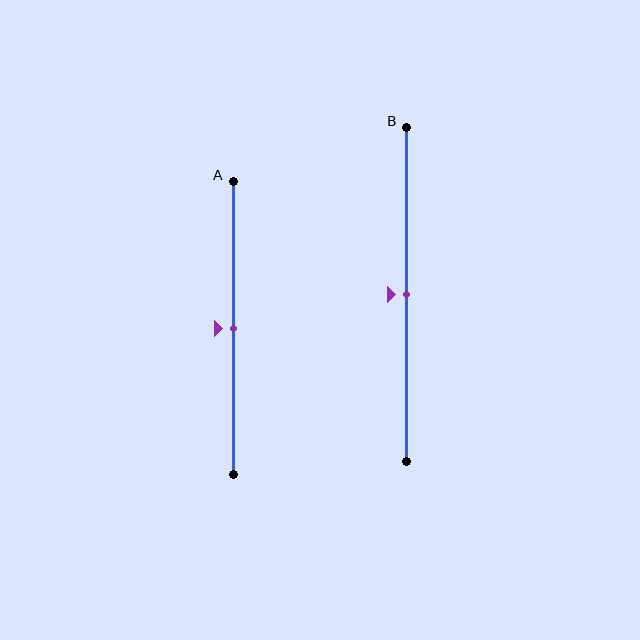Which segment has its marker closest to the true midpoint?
Segment A has its marker closest to the true midpoint.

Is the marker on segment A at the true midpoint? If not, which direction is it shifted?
Yes, the marker on segment A is at the true midpoint.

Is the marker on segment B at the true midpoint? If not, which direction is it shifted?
Yes, the marker on segment B is at the true midpoint.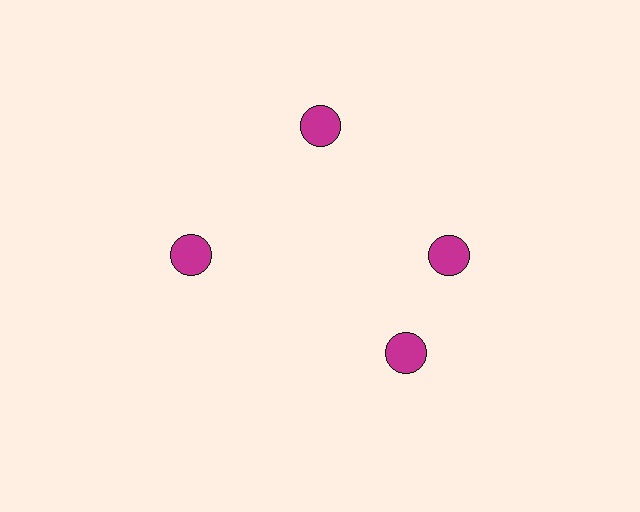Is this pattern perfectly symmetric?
No. The 4 magenta circles are arranged in a ring, but one element near the 6 o'clock position is rotated out of alignment along the ring, breaking the 4-fold rotational symmetry.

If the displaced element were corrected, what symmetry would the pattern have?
It would have 4-fold rotational symmetry — the pattern would map onto itself every 90 degrees.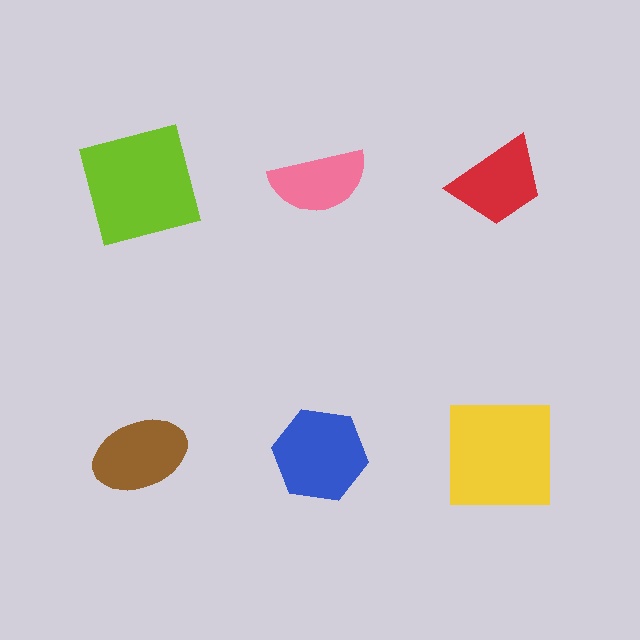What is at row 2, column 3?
A yellow square.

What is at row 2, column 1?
A brown ellipse.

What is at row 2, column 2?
A blue hexagon.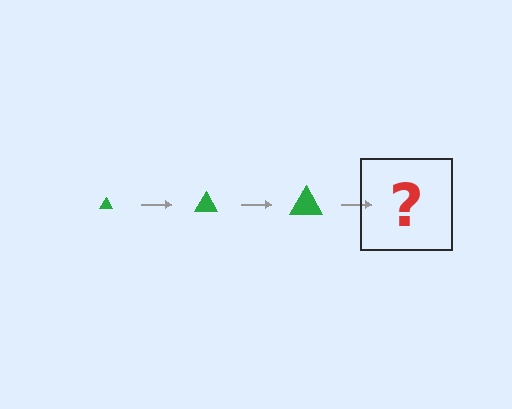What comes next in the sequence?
The next element should be a green triangle, larger than the previous one.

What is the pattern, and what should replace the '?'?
The pattern is that the triangle gets progressively larger each step. The '?' should be a green triangle, larger than the previous one.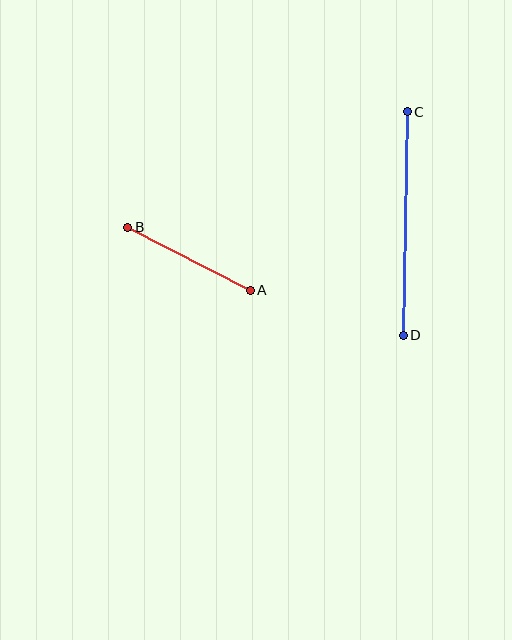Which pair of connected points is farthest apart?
Points C and D are farthest apart.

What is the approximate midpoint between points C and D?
The midpoint is at approximately (405, 224) pixels.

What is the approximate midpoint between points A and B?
The midpoint is at approximately (189, 259) pixels.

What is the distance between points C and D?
The distance is approximately 223 pixels.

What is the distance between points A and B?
The distance is approximately 137 pixels.